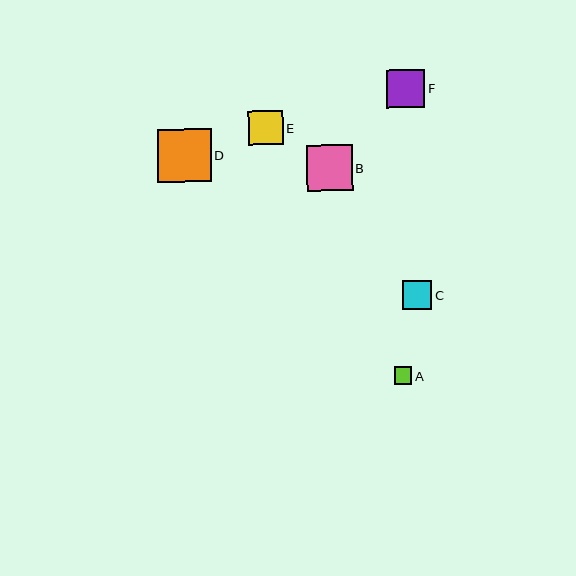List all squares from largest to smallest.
From largest to smallest: D, B, F, E, C, A.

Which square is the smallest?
Square A is the smallest with a size of approximately 18 pixels.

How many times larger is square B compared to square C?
Square B is approximately 1.6 times the size of square C.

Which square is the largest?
Square D is the largest with a size of approximately 53 pixels.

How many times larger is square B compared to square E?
Square B is approximately 1.4 times the size of square E.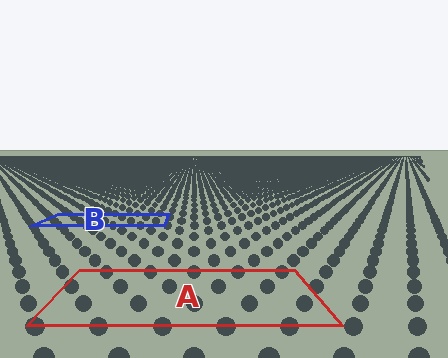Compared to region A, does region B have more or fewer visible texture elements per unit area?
Region B has more texture elements per unit area — they are packed more densely because it is farther away.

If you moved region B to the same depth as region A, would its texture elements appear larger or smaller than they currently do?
They would appear larger. At a closer depth, the same texture elements are projected at a bigger on-screen size.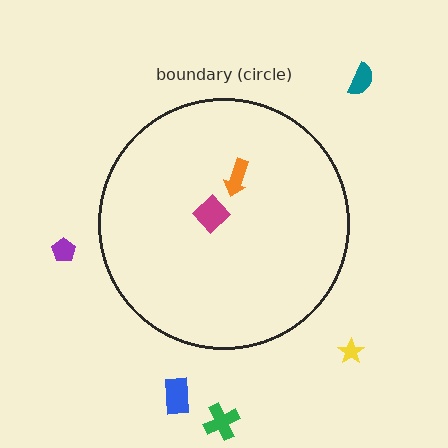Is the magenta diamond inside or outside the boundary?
Inside.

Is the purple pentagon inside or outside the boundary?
Outside.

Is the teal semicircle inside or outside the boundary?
Outside.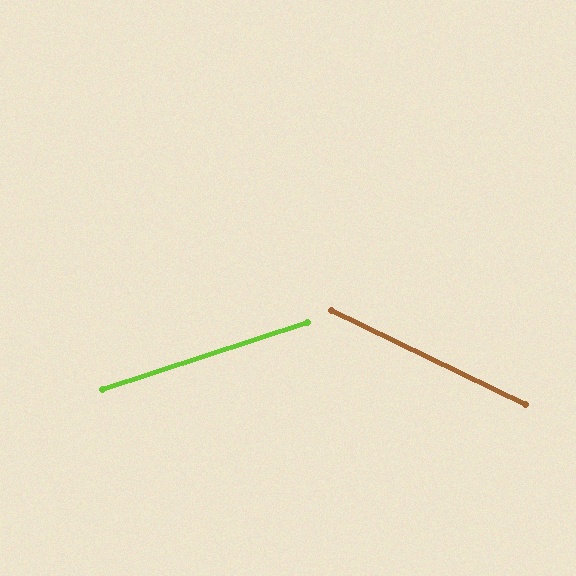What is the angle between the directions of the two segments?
Approximately 44 degrees.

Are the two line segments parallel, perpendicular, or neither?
Neither parallel nor perpendicular — they differ by about 44°.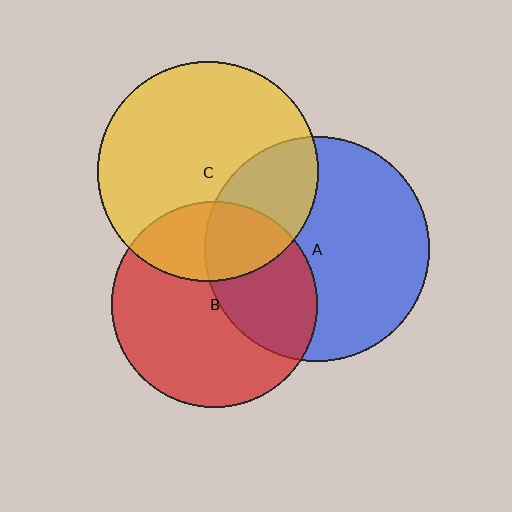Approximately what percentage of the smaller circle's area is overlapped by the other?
Approximately 30%.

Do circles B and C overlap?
Yes.